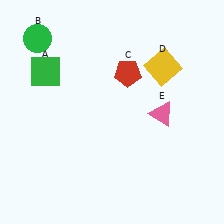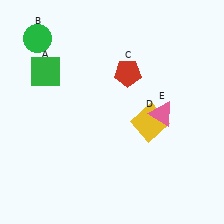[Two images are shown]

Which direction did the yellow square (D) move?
The yellow square (D) moved down.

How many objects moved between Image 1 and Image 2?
1 object moved between the two images.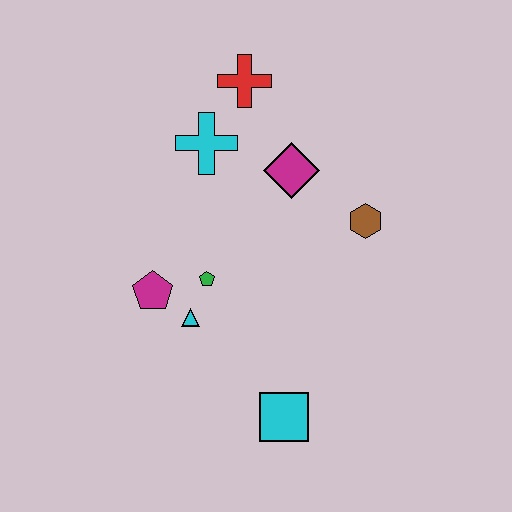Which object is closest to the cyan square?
The cyan triangle is closest to the cyan square.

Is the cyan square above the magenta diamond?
No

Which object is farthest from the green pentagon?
The red cross is farthest from the green pentagon.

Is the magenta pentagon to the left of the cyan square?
Yes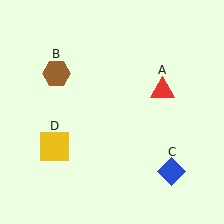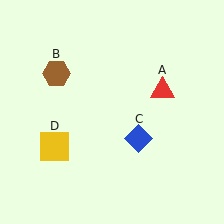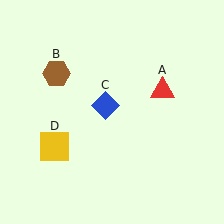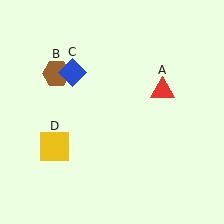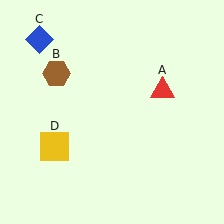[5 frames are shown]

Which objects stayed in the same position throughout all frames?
Red triangle (object A) and brown hexagon (object B) and yellow square (object D) remained stationary.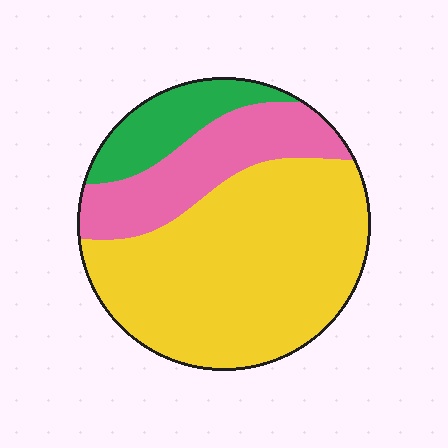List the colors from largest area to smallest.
From largest to smallest: yellow, pink, green.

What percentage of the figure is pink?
Pink covers around 25% of the figure.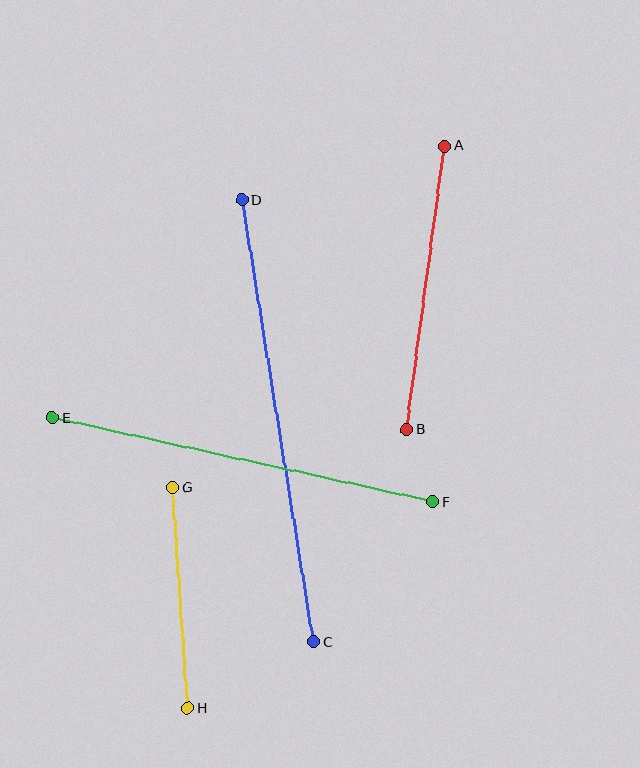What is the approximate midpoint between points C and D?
The midpoint is at approximately (278, 421) pixels.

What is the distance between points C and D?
The distance is approximately 448 pixels.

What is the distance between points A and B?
The distance is approximately 286 pixels.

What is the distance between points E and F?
The distance is approximately 390 pixels.